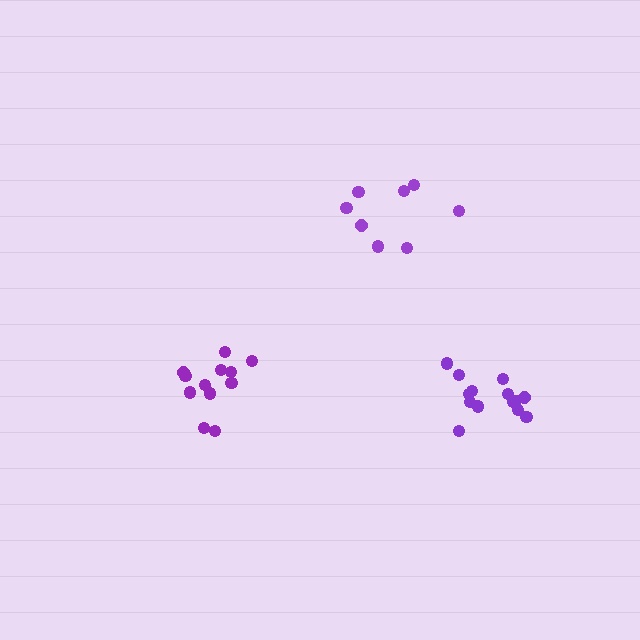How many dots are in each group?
Group 1: 14 dots, Group 2: 8 dots, Group 3: 12 dots (34 total).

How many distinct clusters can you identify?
There are 3 distinct clusters.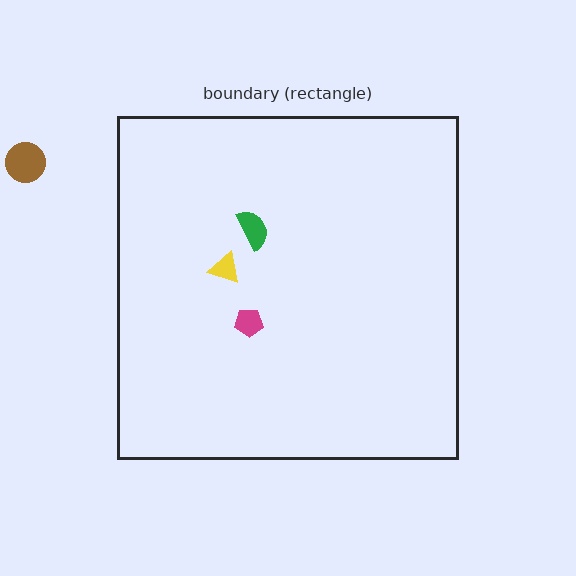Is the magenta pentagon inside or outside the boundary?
Inside.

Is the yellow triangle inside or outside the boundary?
Inside.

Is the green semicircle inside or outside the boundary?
Inside.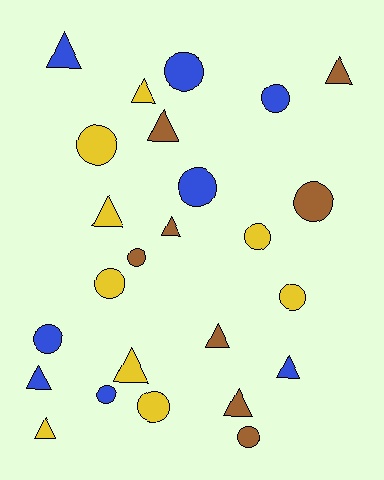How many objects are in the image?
There are 25 objects.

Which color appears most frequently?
Yellow, with 9 objects.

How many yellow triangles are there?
There are 4 yellow triangles.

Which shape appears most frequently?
Circle, with 13 objects.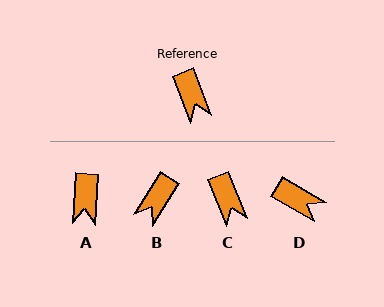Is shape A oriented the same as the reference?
No, it is off by about 25 degrees.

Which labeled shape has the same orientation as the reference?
C.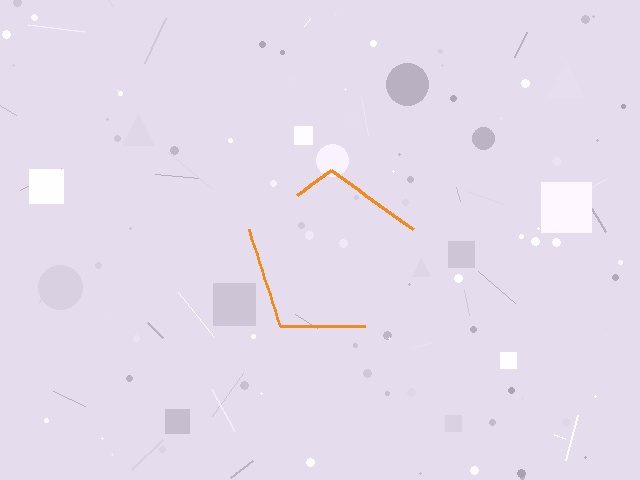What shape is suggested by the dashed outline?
The dashed outline suggests a pentagon.